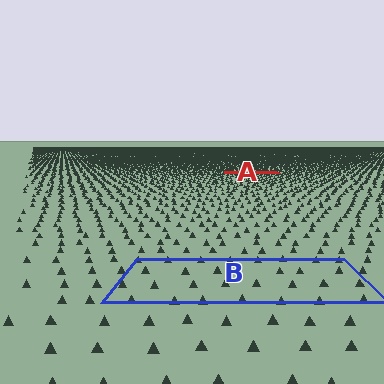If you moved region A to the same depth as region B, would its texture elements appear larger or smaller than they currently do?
They would appear larger. At a closer depth, the same texture elements are projected at a bigger on-screen size.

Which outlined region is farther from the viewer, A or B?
Region A is farther from the viewer — the texture elements inside it appear smaller and more densely packed.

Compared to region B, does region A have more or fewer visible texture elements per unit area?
Region A has more texture elements per unit area — they are packed more densely because it is farther away.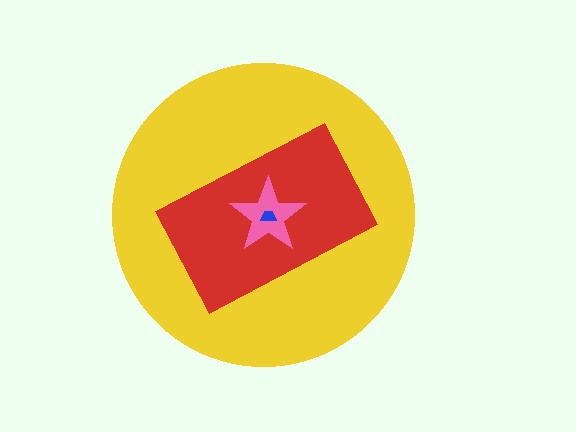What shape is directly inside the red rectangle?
The pink star.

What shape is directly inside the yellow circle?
The red rectangle.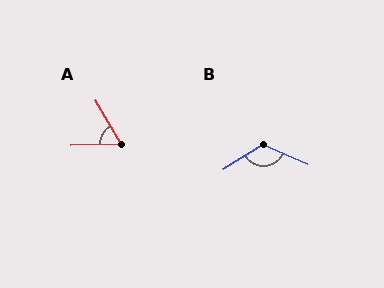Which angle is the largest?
B, at approximately 125 degrees.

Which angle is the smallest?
A, at approximately 61 degrees.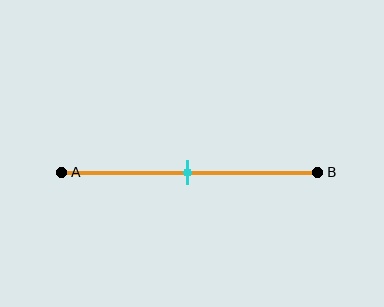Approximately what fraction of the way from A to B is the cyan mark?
The cyan mark is approximately 50% of the way from A to B.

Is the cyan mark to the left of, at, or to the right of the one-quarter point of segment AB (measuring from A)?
The cyan mark is to the right of the one-quarter point of segment AB.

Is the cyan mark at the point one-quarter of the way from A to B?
No, the mark is at about 50% from A, not at the 25% one-quarter point.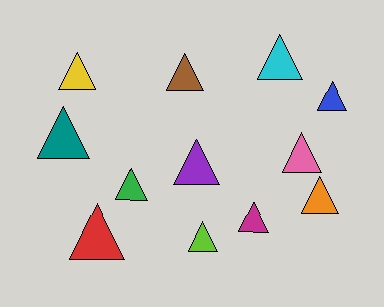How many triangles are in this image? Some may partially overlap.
There are 12 triangles.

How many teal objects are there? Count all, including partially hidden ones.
There is 1 teal object.